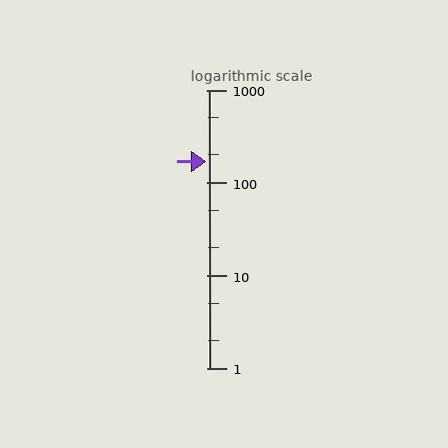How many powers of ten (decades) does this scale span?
The scale spans 3 decades, from 1 to 1000.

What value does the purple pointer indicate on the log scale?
The pointer indicates approximately 170.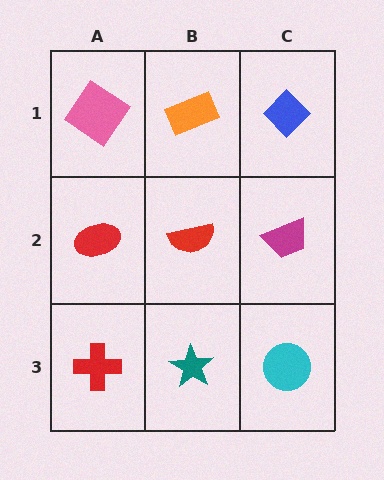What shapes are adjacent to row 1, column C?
A magenta trapezoid (row 2, column C), an orange rectangle (row 1, column B).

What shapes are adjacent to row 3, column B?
A red semicircle (row 2, column B), a red cross (row 3, column A), a cyan circle (row 3, column C).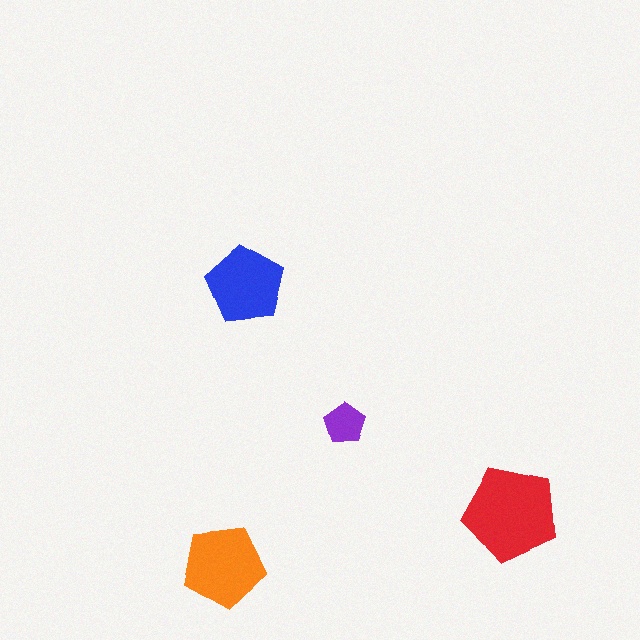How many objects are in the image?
There are 4 objects in the image.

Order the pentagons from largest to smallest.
the red one, the orange one, the blue one, the purple one.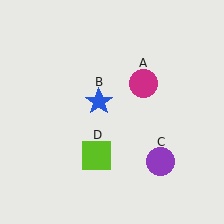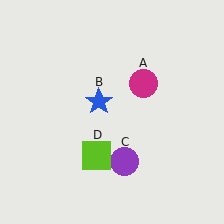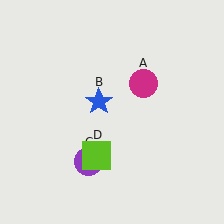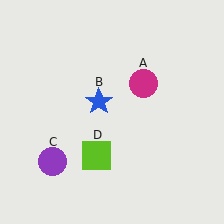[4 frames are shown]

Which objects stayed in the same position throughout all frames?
Magenta circle (object A) and blue star (object B) and lime square (object D) remained stationary.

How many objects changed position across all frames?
1 object changed position: purple circle (object C).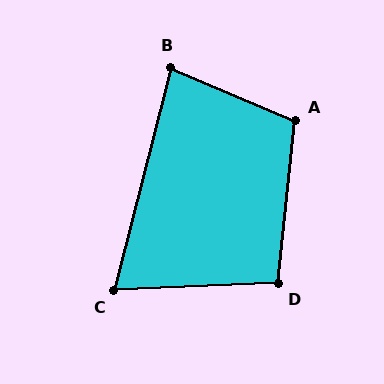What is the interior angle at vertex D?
Approximately 98 degrees (obtuse).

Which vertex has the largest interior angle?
A, at approximately 107 degrees.